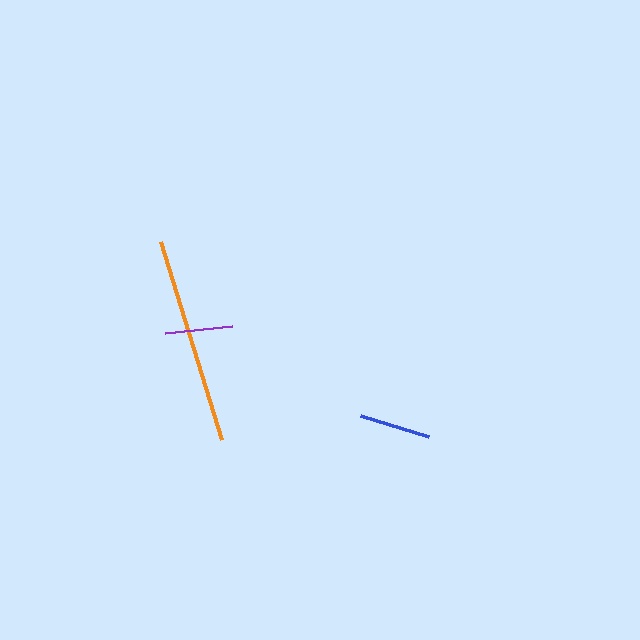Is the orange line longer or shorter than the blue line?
The orange line is longer than the blue line.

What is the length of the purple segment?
The purple segment is approximately 67 pixels long.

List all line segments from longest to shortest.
From longest to shortest: orange, blue, purple.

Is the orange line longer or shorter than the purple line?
The orange line is longer than the purple line.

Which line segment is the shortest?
The purple line is the shortest at approximately 67 pixels.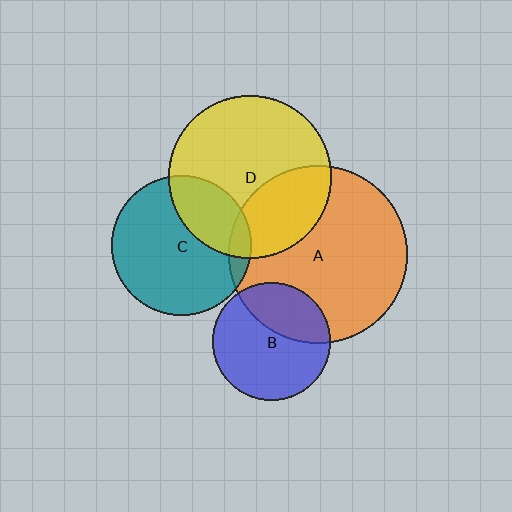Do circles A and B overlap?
Yes.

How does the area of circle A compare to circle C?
Approximately 1.6 times.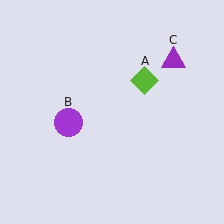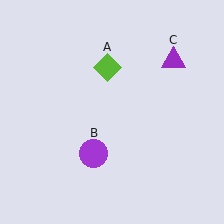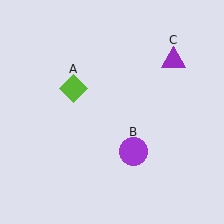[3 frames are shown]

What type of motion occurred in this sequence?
The lime diamond (object A), purple circle (object B) rotated counterclockwise around the center of the scene.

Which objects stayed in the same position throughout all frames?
Purple triangle (object C) remained stationary.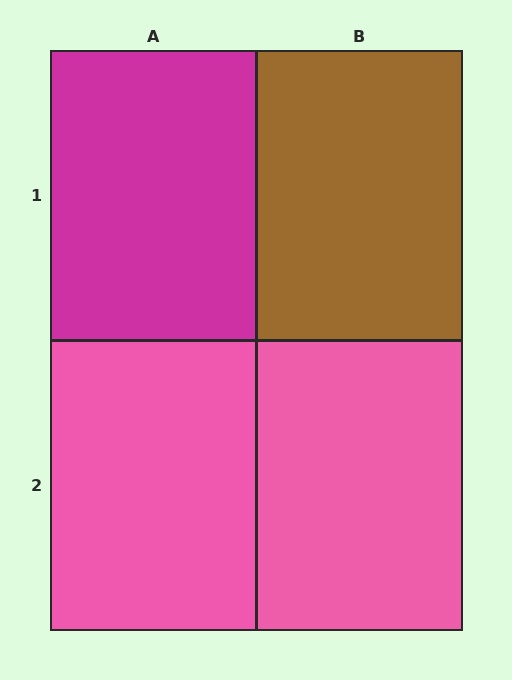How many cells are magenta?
1 cell is magenta.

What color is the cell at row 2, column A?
Pink.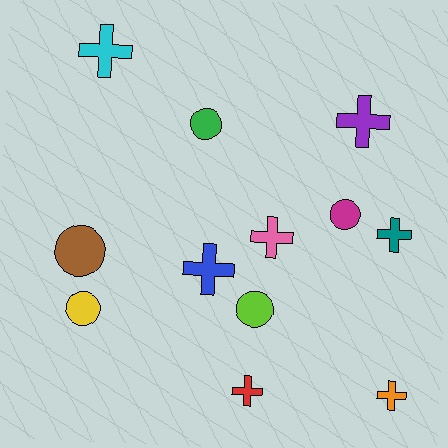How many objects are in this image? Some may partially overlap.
There are 12 objects.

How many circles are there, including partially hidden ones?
There are 5 circles.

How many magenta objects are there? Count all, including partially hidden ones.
There is 1 magenta object.